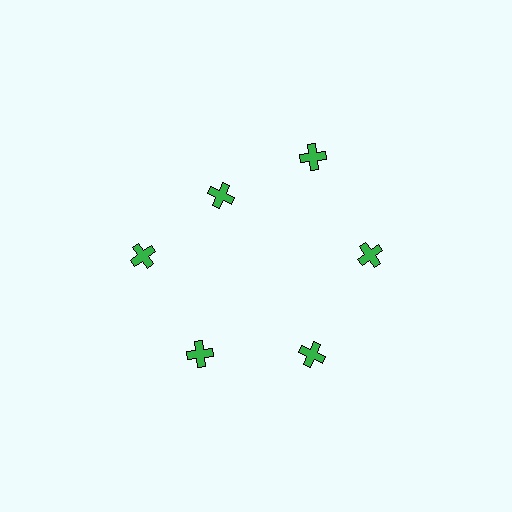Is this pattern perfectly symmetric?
No. The 6 green crosses are arranged in a ring, but one element near the 11 o'clock position is pulled inward toward the center, breaking the 6-fold rotational symmetry.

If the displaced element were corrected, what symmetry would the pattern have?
It would have 6-fold rotational symmetry — the pattern would map onto itself every 60 degrees.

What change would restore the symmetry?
The symmetry would be restored by moving it outward, back onto the ring so that all 6 crosses sit at equal angles and equal distance from the center.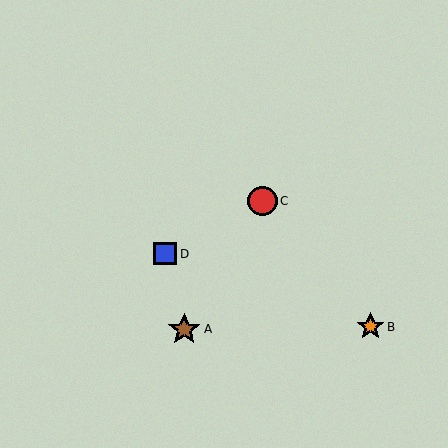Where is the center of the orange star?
The center of the orange star is at (370, 327).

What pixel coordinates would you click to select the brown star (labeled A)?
Click at (184, 330) to select the brown star A.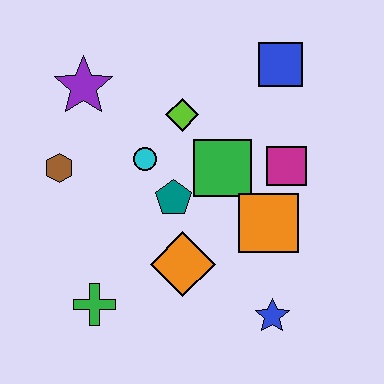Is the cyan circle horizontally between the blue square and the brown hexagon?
Yes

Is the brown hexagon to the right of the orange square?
No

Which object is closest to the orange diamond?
The teal pentagon is closest to the orange diamond.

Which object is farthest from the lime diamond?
The blue star is farthest from the lime diamond.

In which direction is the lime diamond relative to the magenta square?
The lime diamond is to the left of the magenta square.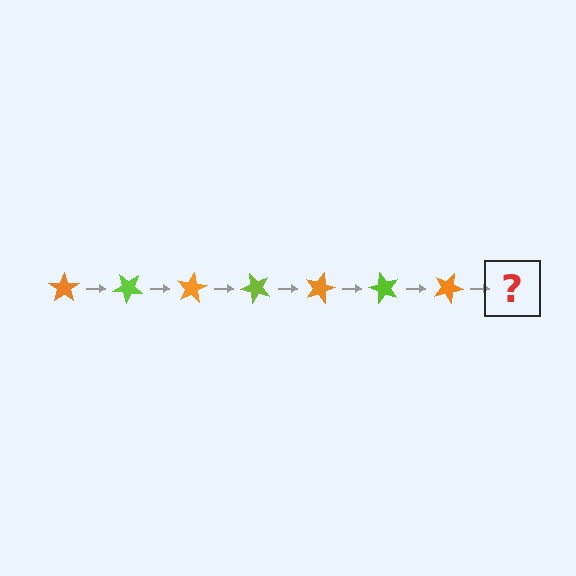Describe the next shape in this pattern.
It should be a lime star, rotated 280 degrees from the start.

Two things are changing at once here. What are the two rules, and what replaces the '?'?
The two rules are that it rotates 40 degrees each step and the color cycles through orange and lime. The '?' should be a lime star, rotated 280 degrees from the start.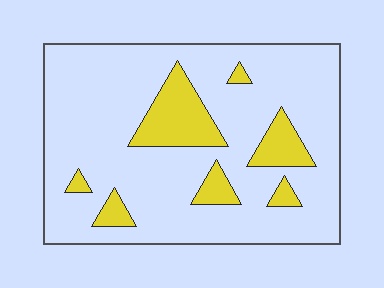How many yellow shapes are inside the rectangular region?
7.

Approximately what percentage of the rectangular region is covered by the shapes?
Approximately 15%.